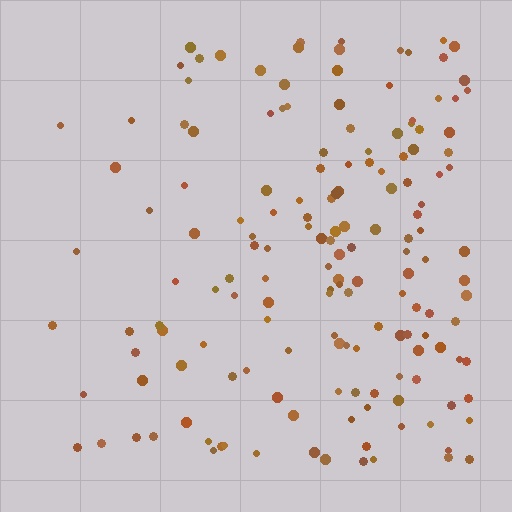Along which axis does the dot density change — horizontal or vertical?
Horizontal.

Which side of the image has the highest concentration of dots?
The right.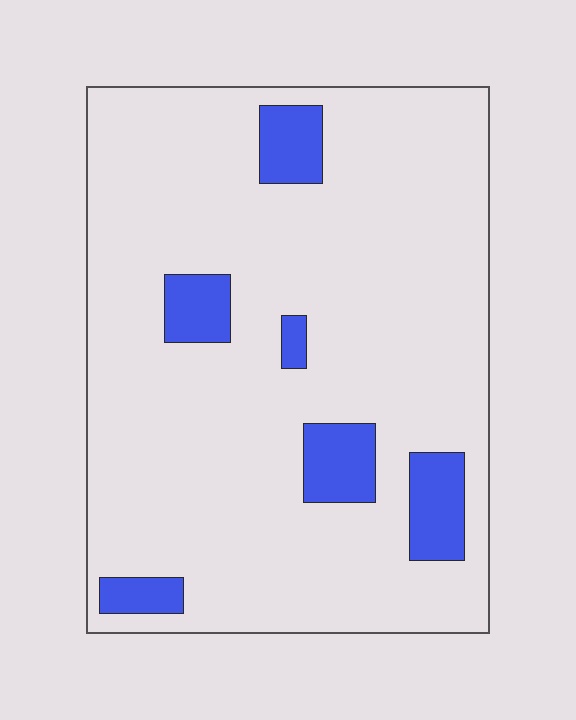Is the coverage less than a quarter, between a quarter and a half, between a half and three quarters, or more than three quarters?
Less than a quarter.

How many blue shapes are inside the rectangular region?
6.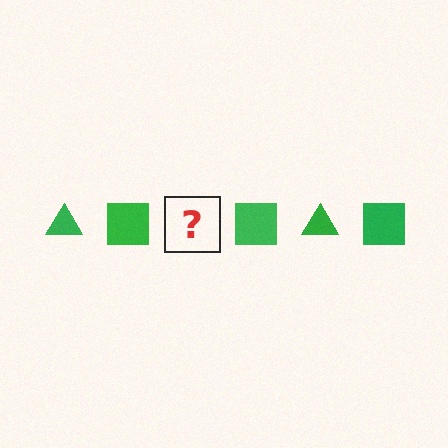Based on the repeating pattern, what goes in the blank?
The blank should be a green triangle.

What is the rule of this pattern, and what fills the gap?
The rule is that the pattern cycles through triangle, square shapes in green. The gap should be filled with a green triangle.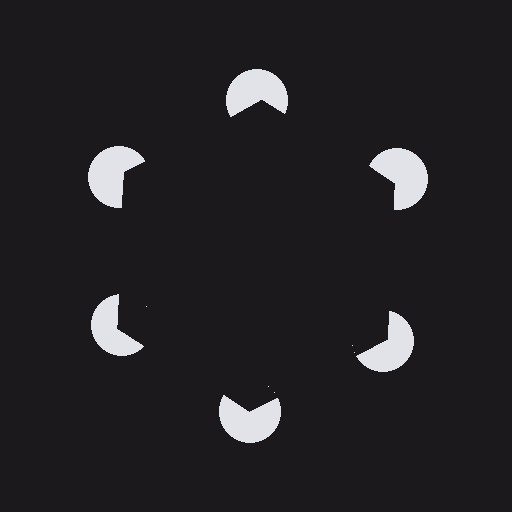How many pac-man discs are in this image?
There are 6 — one at each vertex of the illusory hexagon.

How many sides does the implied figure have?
6 sides.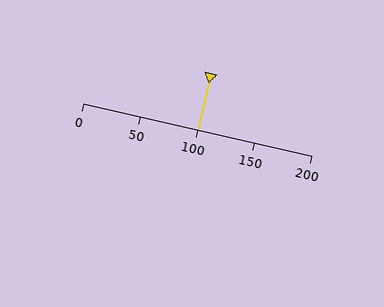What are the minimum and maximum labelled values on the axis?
The axis runs from 0 to 200.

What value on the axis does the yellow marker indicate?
The marker indicates approximately 100.